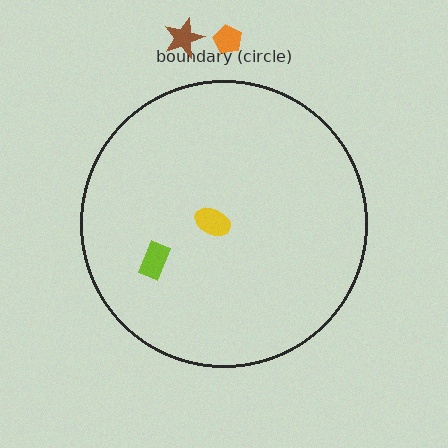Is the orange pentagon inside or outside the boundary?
Outside.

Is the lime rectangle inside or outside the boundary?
Inside.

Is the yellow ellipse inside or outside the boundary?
Inside.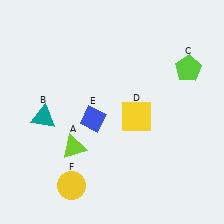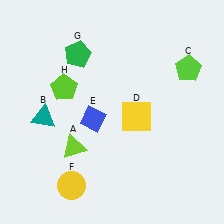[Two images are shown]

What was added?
A green pentagon (G), a lime pentagon (H) were added in Image 2.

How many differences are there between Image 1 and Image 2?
There are 2 differences between the two images.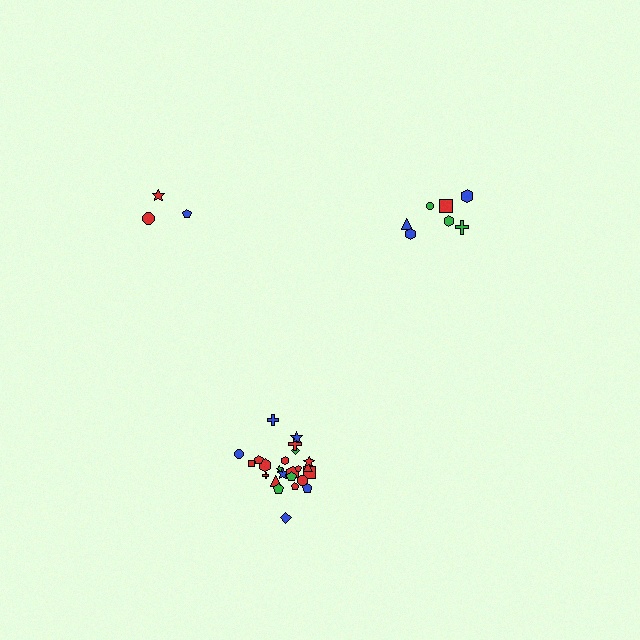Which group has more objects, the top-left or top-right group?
The top-right group.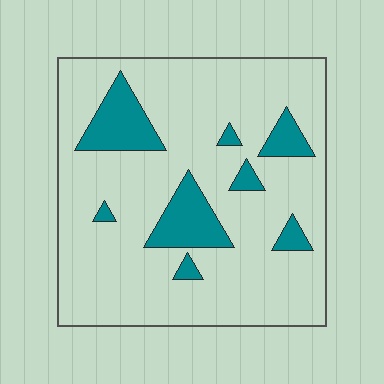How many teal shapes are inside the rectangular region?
8.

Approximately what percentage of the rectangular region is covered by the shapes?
Approximately 15%.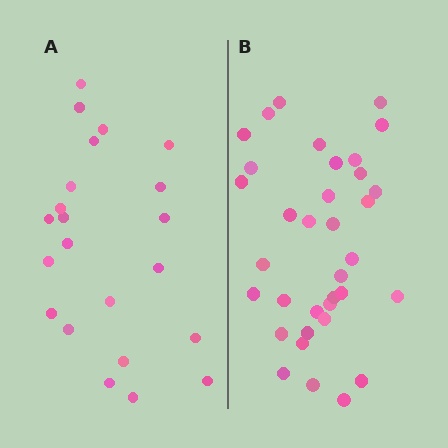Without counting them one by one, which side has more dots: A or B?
Region B (the right region) has more dots.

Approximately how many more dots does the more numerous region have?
Region B has approximately 15 more dots than region A.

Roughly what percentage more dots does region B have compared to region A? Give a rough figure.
About 60% more.